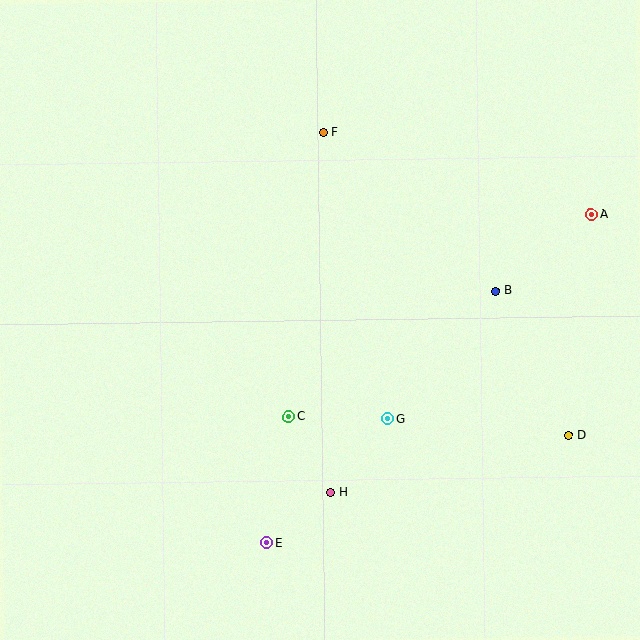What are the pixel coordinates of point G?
Point G is at (388, 419).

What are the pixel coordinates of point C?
Point C is at (289, 417).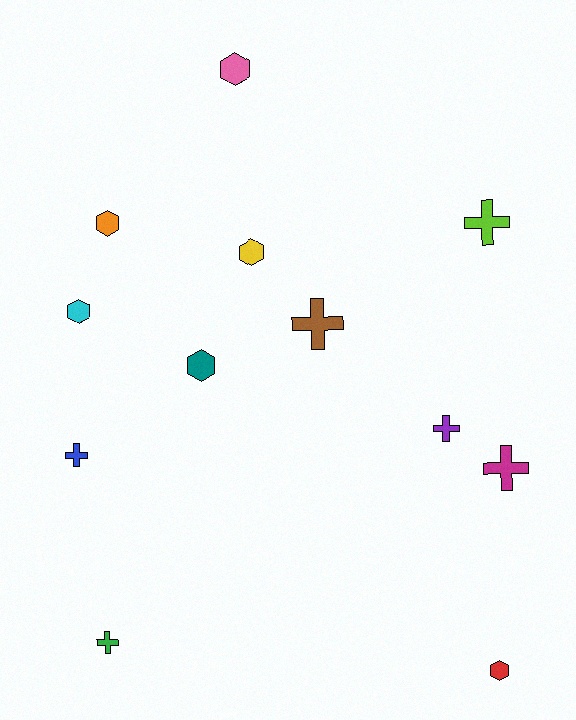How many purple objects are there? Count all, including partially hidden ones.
There is 1 purple object.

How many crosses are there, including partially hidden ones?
There are 6 crosses.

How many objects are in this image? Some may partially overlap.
There are 12 objects.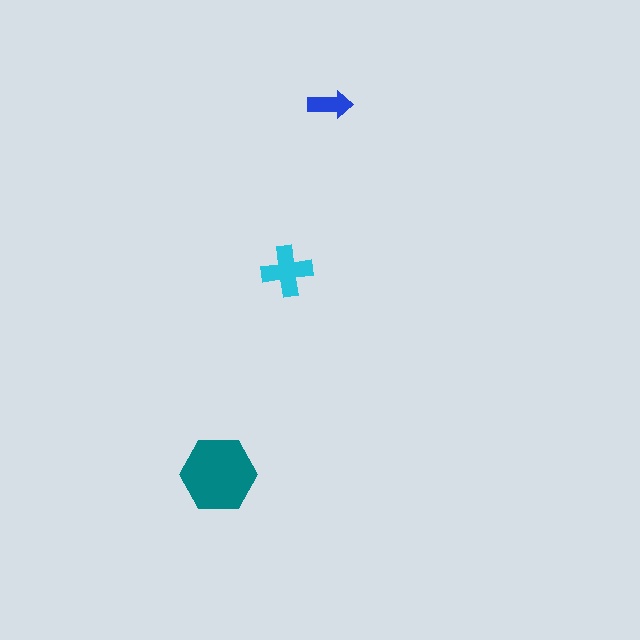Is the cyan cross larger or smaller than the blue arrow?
Larger.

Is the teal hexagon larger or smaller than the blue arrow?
Larger.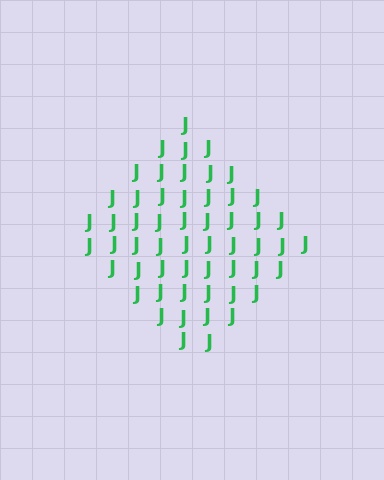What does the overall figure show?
The overall figure shows a diamond.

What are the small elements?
The small elements are letter J's.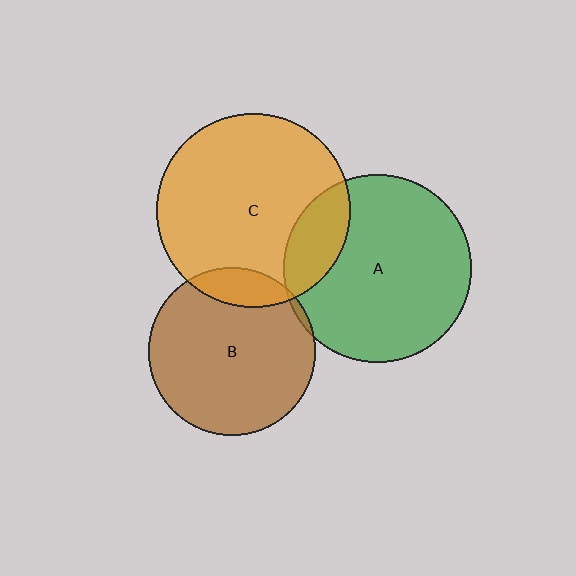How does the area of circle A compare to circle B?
Approximately 1.3 times.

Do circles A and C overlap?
Yes.